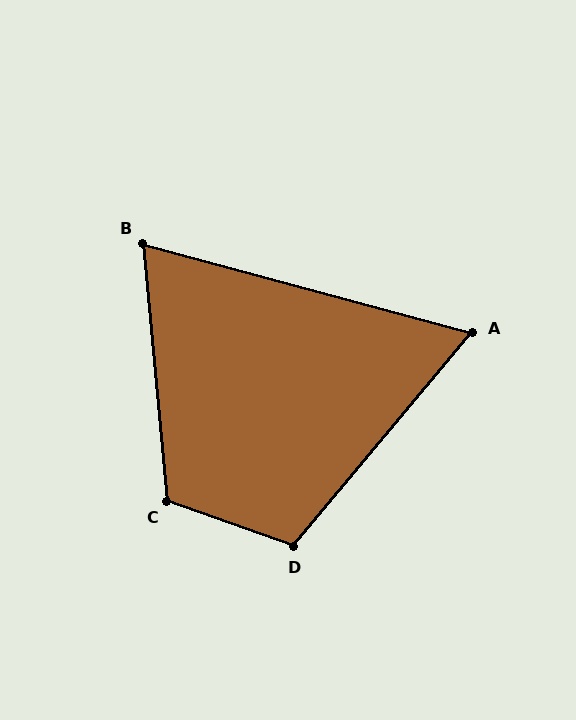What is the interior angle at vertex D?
Approximately 111 degrees (obtuse).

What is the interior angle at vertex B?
Approximately 69 degrees (acute).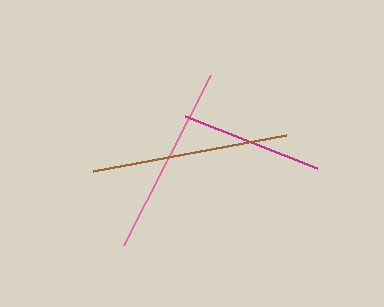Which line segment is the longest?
The brown line is the longest at approximately 196 pixels.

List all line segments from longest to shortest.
From longest to shortest: brown, pink, magenta.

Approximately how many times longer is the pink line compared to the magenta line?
The pink line is approximately 1.3 times the length of the magenta line.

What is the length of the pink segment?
The pink segment is approximately 191 pixels long.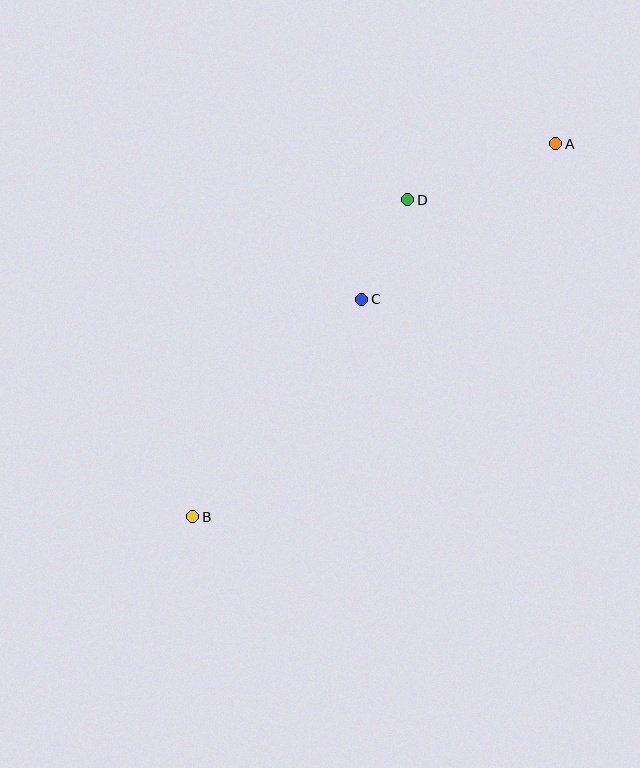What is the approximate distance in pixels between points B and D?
The distance between B and D is approximately 383 pixels.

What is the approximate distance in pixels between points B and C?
The distance between B and C is approximately 276 pixels.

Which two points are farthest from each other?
Points A and B are farthest from each other.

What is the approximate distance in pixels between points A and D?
The distance between A and D is approximately 158 pixels.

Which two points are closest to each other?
Points C and D are closest to each other.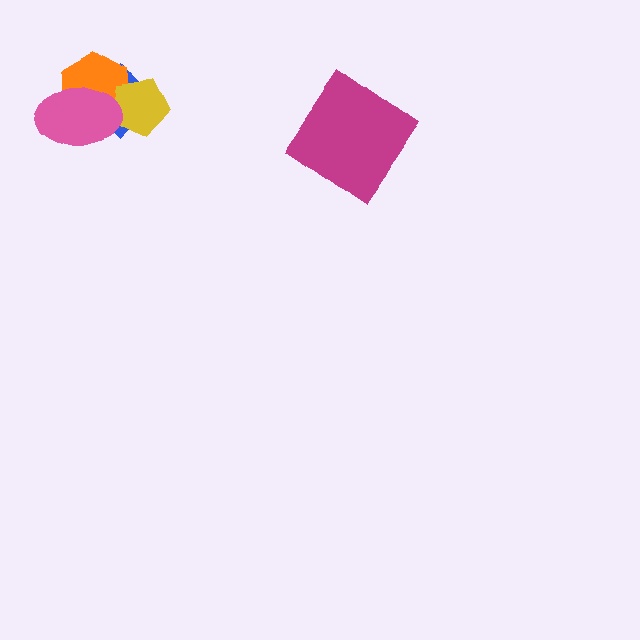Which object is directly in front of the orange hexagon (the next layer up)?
The yellow pentagon is directly in front of the orange hexagon.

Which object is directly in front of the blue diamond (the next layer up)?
The orange hexagon is directly in front of the blue diamond.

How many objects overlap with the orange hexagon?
3 objects overlap with the orange hexagon.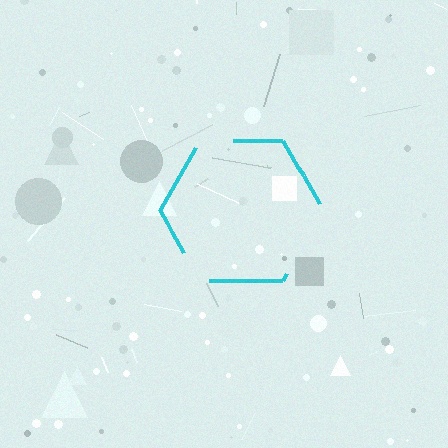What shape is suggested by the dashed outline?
The dashed outline suggests a hexagon.